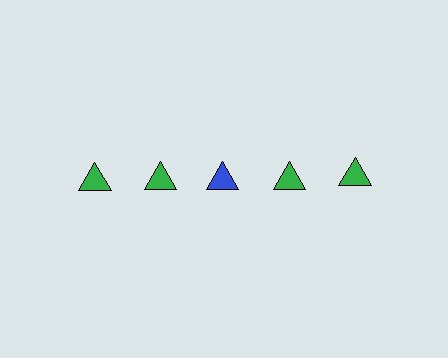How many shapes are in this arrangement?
There are 5 shapes arranged in a grid pattern.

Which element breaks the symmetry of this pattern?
The blue triangle in the top row, center column breaks the symmetry. All other shapes are green triangles.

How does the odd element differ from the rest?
It has a different color: blue instead of green.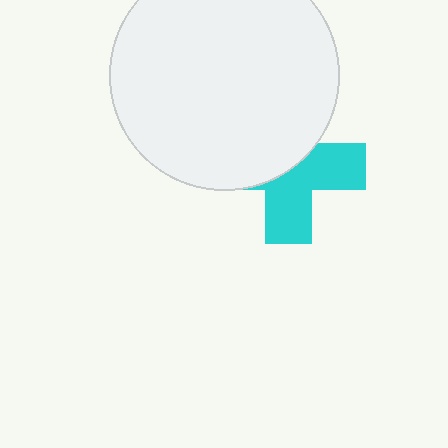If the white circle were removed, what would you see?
You would see the complete cyan cross.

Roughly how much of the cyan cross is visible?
About half of it is visible (roughly 49%).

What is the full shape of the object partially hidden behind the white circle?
The partially hidden object is a cyan cross.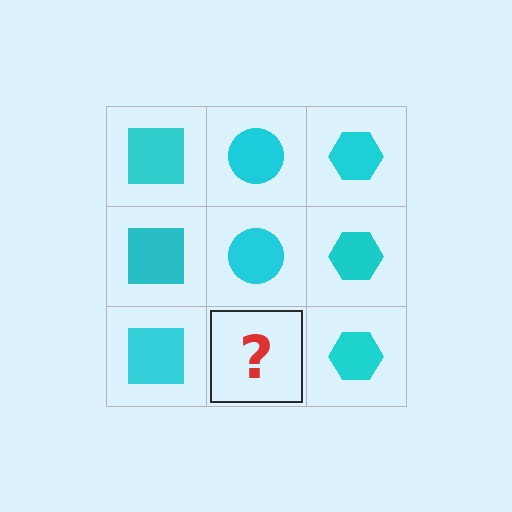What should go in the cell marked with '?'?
The missing cell should contain a cyan circle.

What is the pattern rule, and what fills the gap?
The rule is that each column has a consistent shape. The gap should be filled with a cyan circle.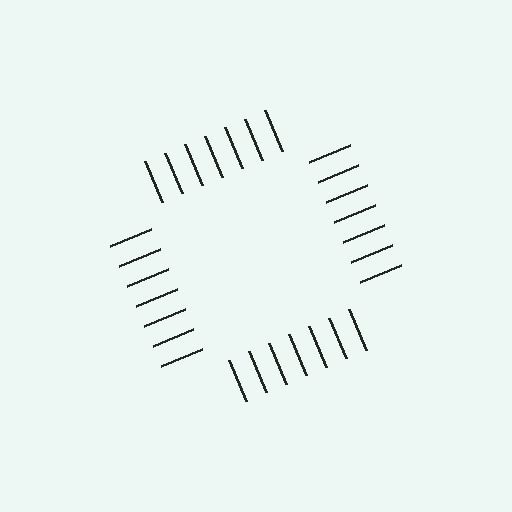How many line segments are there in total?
28 — 7 along each of the 4 edges.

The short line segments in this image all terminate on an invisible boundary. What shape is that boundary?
An illusory square — the line segments terminate on its edges but no continuous stroke is drawn.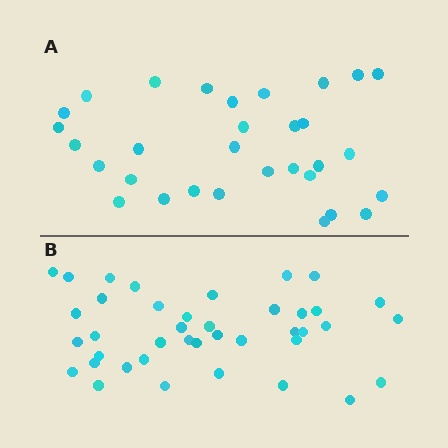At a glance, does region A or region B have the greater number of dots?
Region B (the bottom region) has more dots.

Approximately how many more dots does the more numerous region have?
Region B has roughly 8 or so more dots than region A.